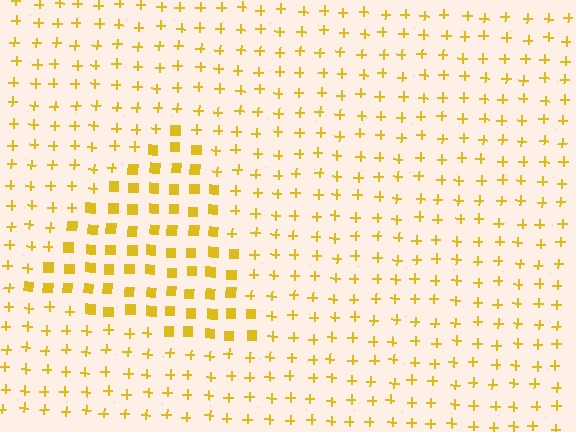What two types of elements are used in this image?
The image uses squares inside the triangle region and plus signs outside it.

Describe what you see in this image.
The image is filled with small yellow elements arranged in a uniform grid. A triangle-shaped region contains squares, while the surrounding area contains plus signs. The boundary is defined purely by the change in element shape.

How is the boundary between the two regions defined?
The boundary is defined by a change in element shape: squares inside vs. plus signs outside. All elements share the same color and spacing.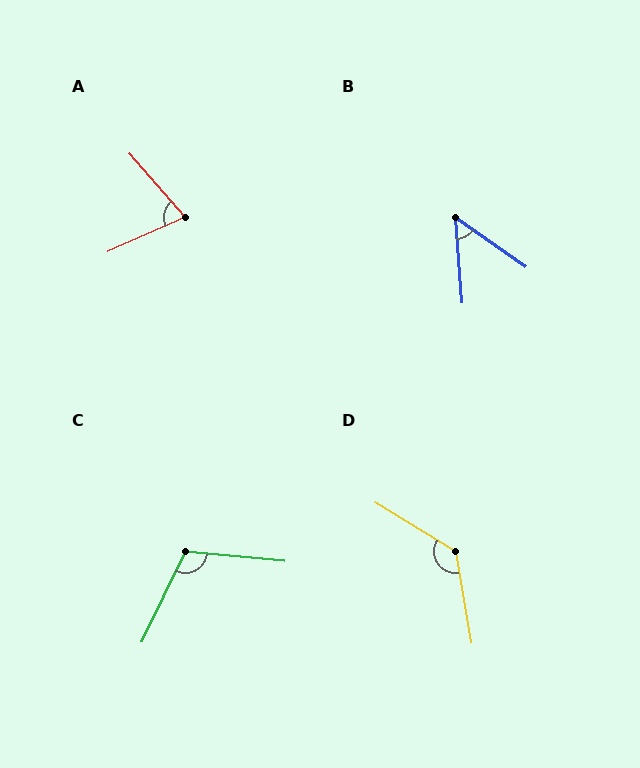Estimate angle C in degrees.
Approximately 110 degrees.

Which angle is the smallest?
B, at approximately 51 degrees.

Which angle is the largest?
D, at approximately 131 degrees.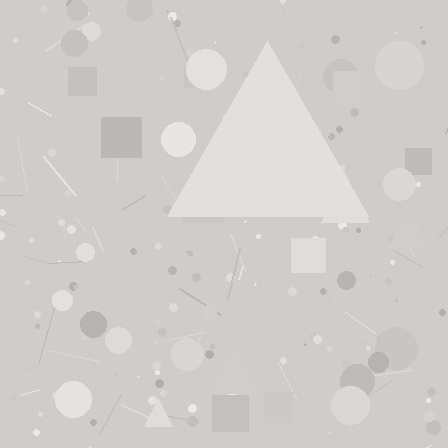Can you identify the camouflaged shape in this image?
The camouflaged shape is a triangle.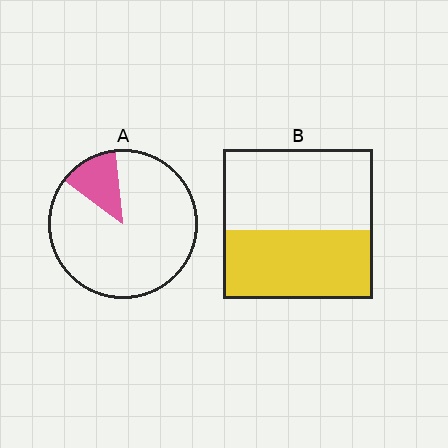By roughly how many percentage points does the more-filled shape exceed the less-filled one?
By roughly 35 percentage points (B over A).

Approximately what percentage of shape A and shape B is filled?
A is approximately 15% and B is approximately 45%.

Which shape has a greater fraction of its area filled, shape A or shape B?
Shape B.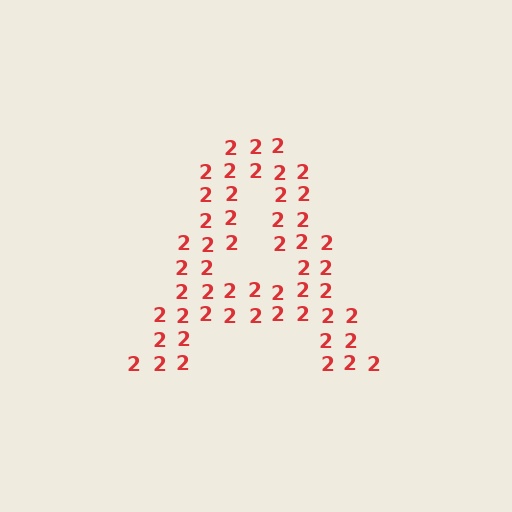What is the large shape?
The large shape is the letter A.